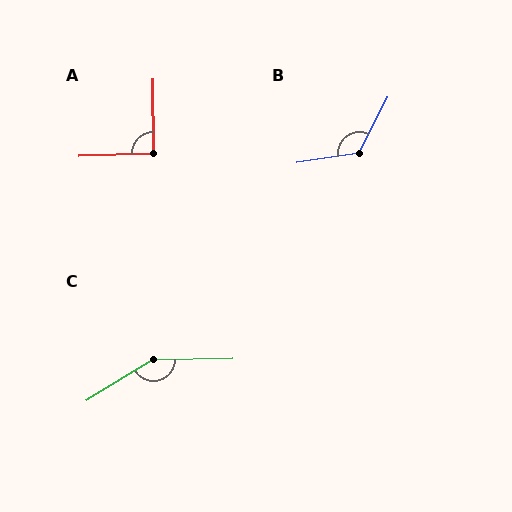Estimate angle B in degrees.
Approximately 126 degrees.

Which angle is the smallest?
A, at approximately 91 degrees.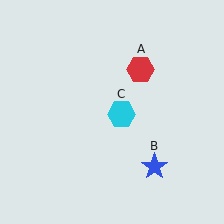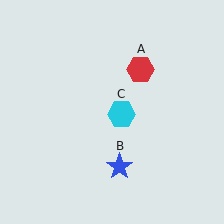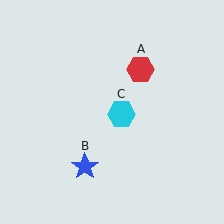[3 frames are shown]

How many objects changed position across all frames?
1 object changed position: blue star (object B).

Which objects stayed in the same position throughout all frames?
Red hexagon (object A) and cyan hexagon (object C) remained stationary.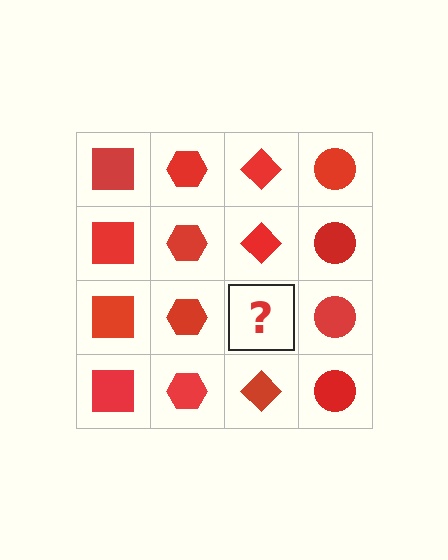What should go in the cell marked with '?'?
The missing cell should contain a red diamond.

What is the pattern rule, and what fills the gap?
The rule is that each column has a consistent shape. The gap should be filled with a red diamond.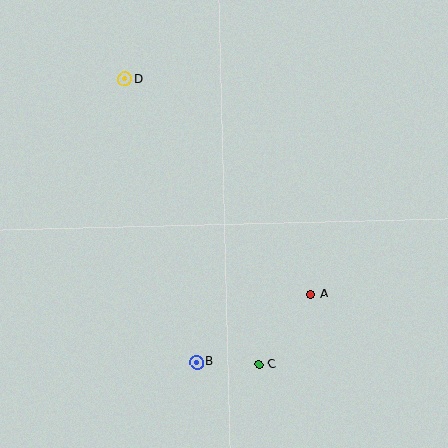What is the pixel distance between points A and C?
The distance between A and C is 87 pixels.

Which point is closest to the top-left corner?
Point D is closest to the top-left corner.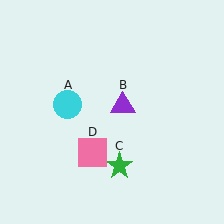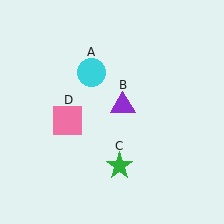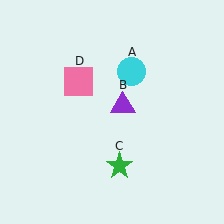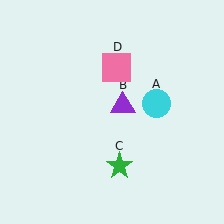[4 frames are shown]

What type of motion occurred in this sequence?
The cyan circle (object A), pink square (object D) rotated clockwise around the center of the scene.